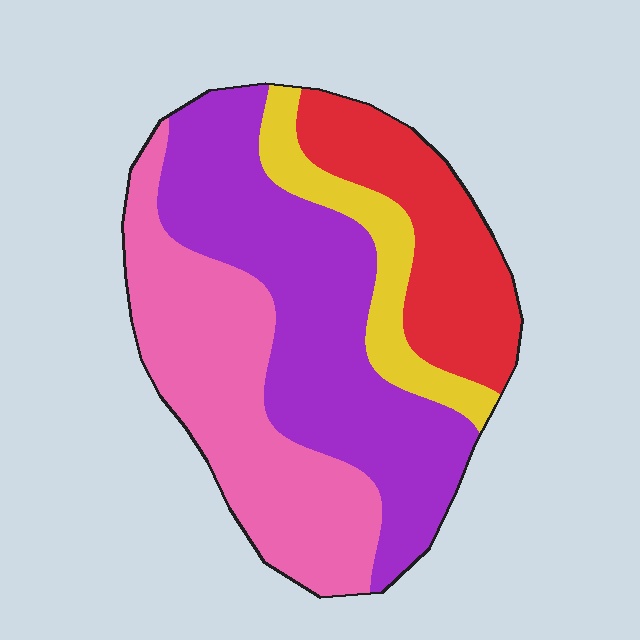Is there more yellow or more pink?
Pink.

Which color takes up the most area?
Purple, at roughly 40%.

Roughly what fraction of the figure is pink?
Pink takes up between a quarter and a half of the figure.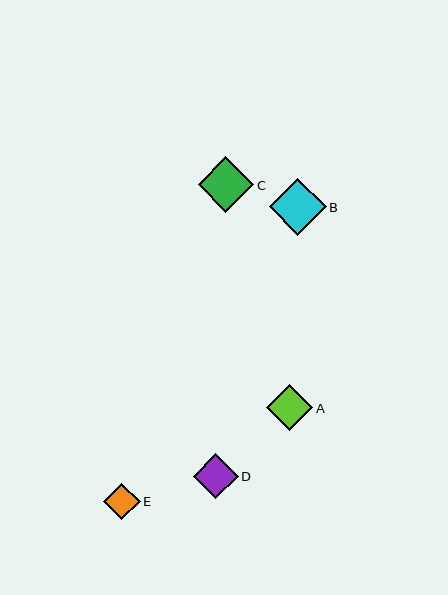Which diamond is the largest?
Diamond B is the largest with a size of approximately 57 pixels.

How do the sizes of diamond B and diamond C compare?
Diamond B and diamond C are approximately the same size.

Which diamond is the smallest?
Diamond E is the smallest with a size of approximately 36 pixels.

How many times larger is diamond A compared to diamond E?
Diamond A is approximately 1.3 times the size of diamond E.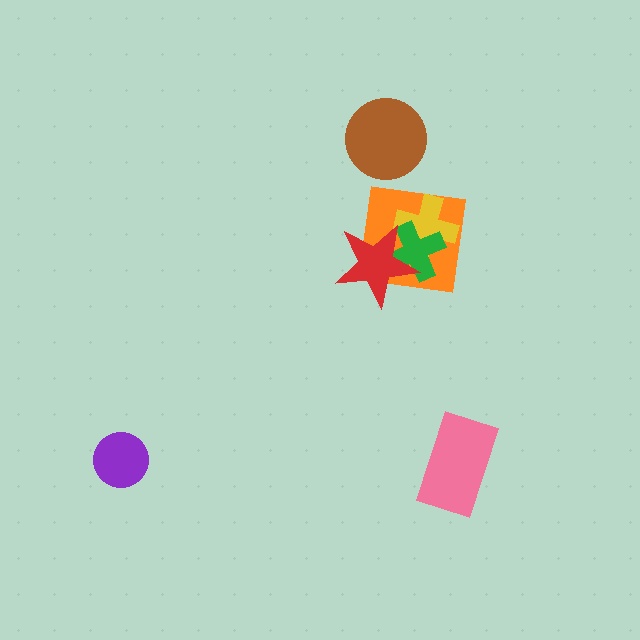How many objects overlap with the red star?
3 objects overlap with the red star.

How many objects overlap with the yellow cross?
3 objects overlap with the yellow cross.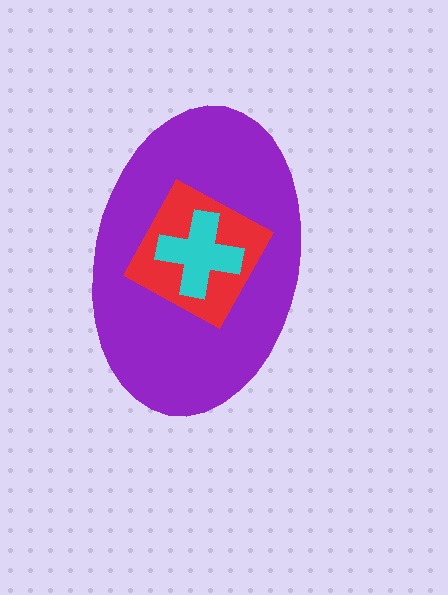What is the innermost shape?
The cyan cross.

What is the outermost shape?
The purple ellipse.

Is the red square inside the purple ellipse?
Yes.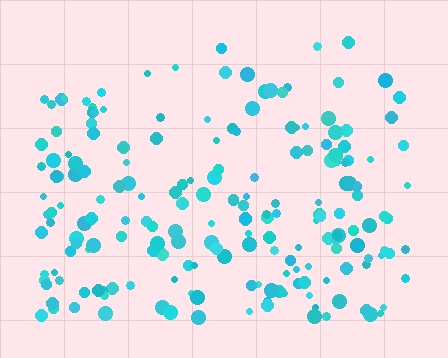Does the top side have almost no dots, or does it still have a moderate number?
Still a moderate number, just noticeably fewer than the bottom.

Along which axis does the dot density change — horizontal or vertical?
Vertical.